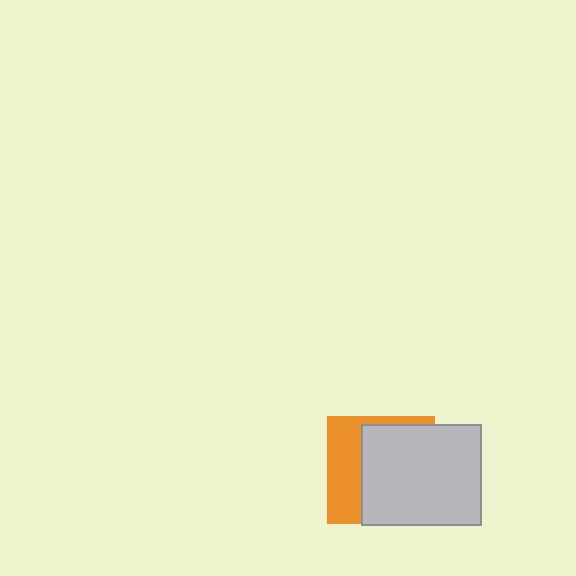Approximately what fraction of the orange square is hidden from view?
Roughly 63% of the orange square is hidden behind the light gray rectangle.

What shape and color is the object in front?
The object in front is a light gray rectangle.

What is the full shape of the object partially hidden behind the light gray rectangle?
The partially hidden object is an orange square.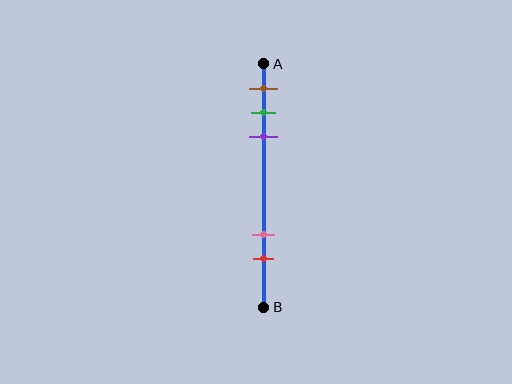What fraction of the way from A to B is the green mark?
The green mark is approximately 20% (0.2) of the way from A to B.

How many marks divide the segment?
There are 5 marks dividing the segment.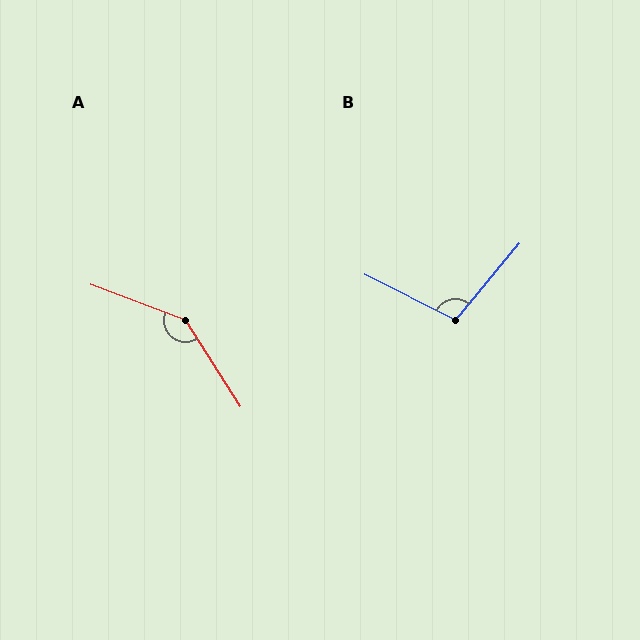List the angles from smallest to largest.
B (103°), A (143°).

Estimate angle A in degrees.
Approximately 143 degrees.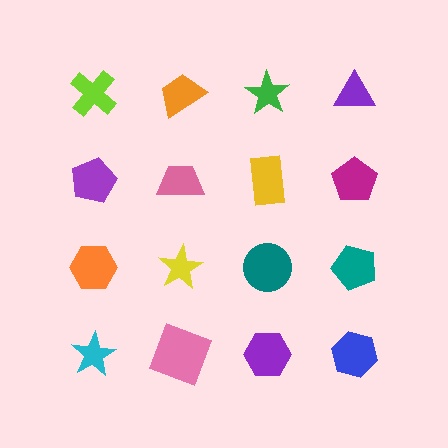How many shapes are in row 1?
4 shapes.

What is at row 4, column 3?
A purple hexagon.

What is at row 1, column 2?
An orange trapezoid.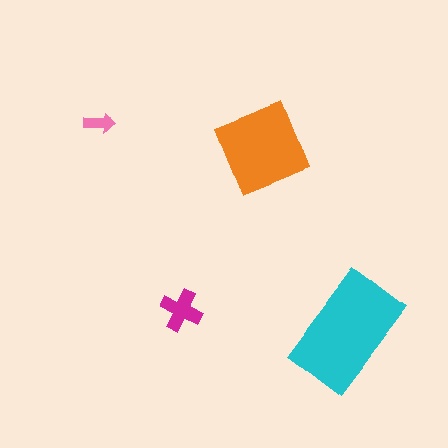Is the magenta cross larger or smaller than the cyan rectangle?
Smaller.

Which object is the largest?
The cyan rectangle.